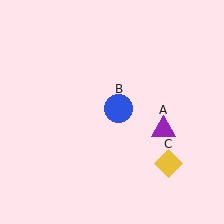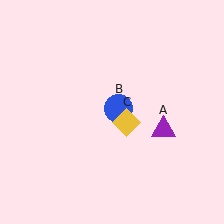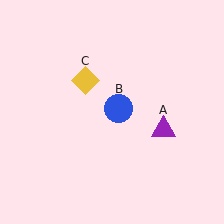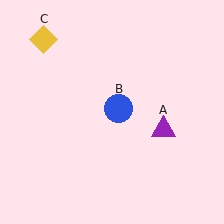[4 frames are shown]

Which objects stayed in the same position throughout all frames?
Purple triangle (object A) and blue circle (object B) remained stationary.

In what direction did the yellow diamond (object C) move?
The yellow diamond (object C) moved up and to the left.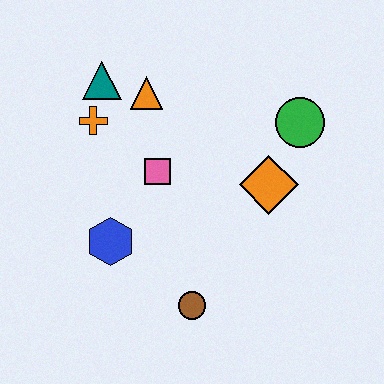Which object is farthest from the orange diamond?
The teal triangle is farthest from the orange diamond.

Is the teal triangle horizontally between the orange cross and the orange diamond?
Yes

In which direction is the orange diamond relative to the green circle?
The orange diamond is below the green circle.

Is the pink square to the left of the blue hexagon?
No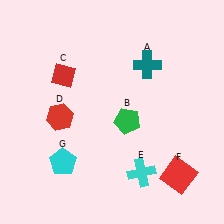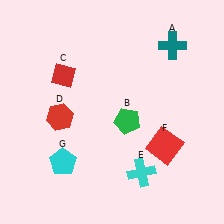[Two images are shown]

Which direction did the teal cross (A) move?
The teal cross (A) moved right.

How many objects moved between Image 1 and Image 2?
2 objects moved between the two images.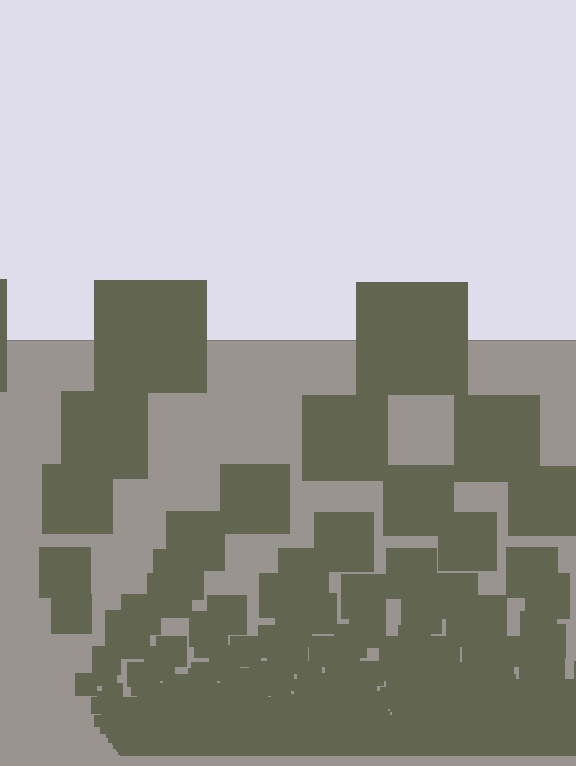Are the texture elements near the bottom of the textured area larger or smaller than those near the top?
Smaller. The gradient is inverted — elements near the bottom are smaller and denser.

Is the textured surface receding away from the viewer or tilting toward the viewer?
The surface appears to tilt toward the viewer. Texture elements get larger and sparser toward the top.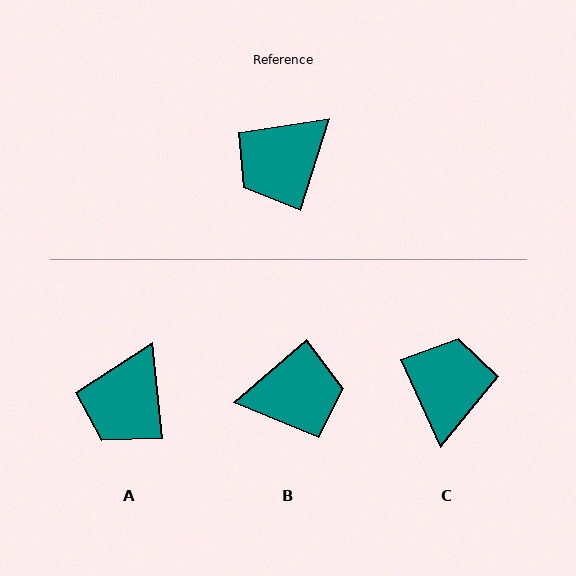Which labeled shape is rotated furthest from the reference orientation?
B, about 148 degrees away.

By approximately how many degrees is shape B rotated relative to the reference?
Approximately 148 degrees counter-clockwise.